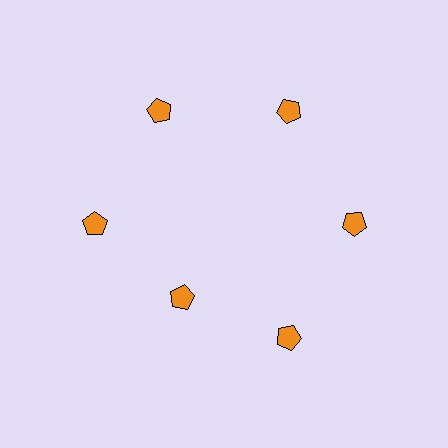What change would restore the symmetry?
The symmetry would be restored by moving it outward, back onto the ring so that all 6 pentagons sit at equal angles and equal distance from the center.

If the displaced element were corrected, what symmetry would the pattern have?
It would have 6-fold rotational symmetry — the pattern would map onto itself every 60 degrees.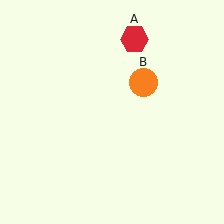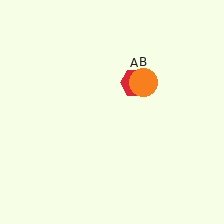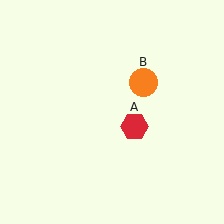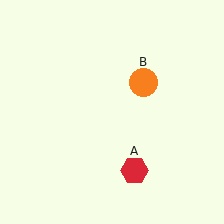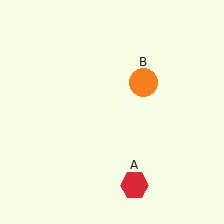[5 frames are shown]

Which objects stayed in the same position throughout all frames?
Orange circle (object B) remained stationary.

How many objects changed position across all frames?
1 object changed position: red hexagon (object A).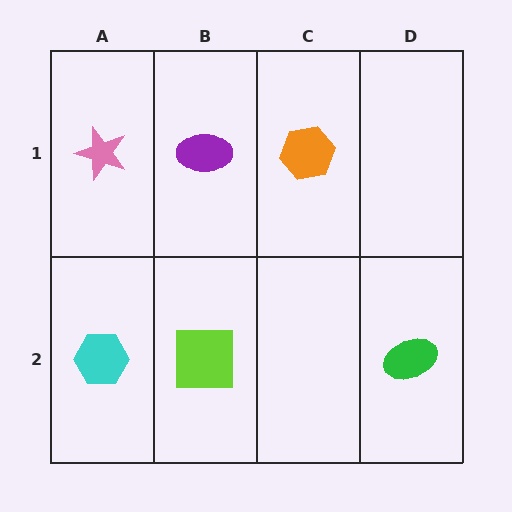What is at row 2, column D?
A green ellipse.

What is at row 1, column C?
An orange hexagon.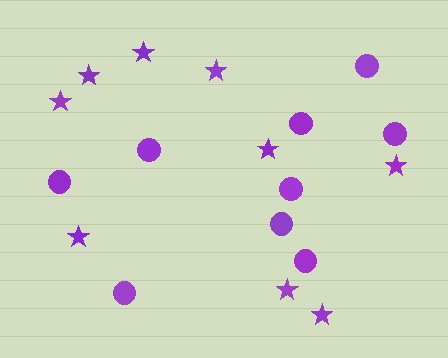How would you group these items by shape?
There are 2 groups: one group of circles (9) and one group of stars (9).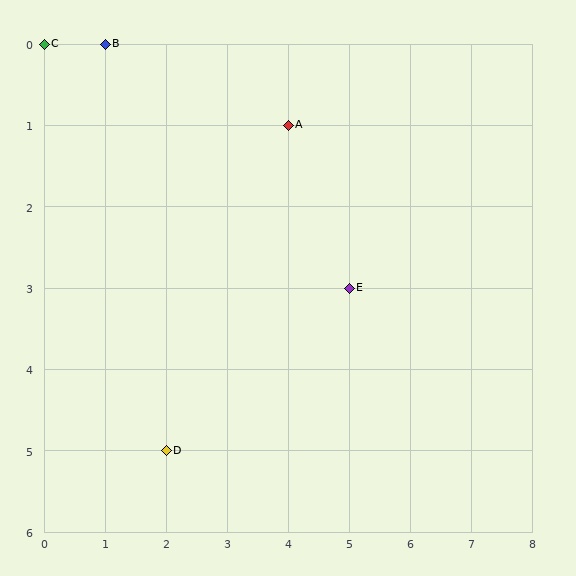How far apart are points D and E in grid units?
Points D and E are 3 columns and 2 rows apart (about 3.6 grid units diagonally).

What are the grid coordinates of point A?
Point A is at grid coordinates (4, 1).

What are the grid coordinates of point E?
Point E is at grid coordinates (5, 3).